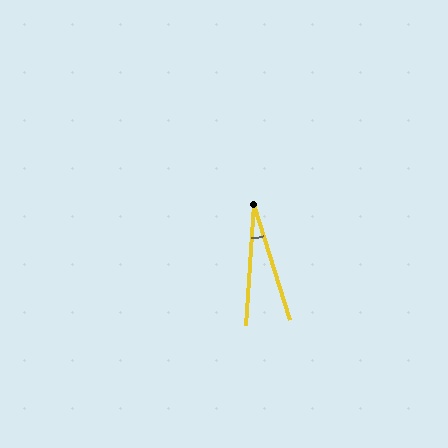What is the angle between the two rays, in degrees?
Approximately 21 degrees.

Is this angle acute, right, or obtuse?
It is acute.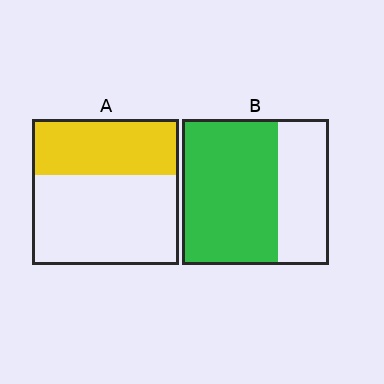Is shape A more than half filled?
No.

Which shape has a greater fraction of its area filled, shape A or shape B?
Shape B.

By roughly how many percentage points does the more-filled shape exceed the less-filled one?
By roughly 25 percentage points (B over A).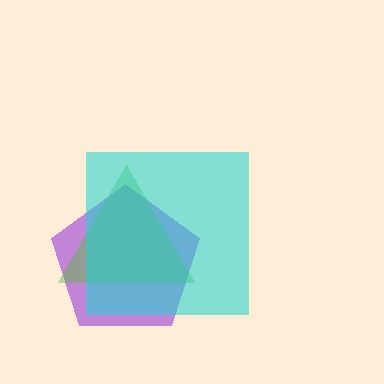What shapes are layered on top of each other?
The layered shapes are: a purple pentagon, a lime triangle, a cyan square.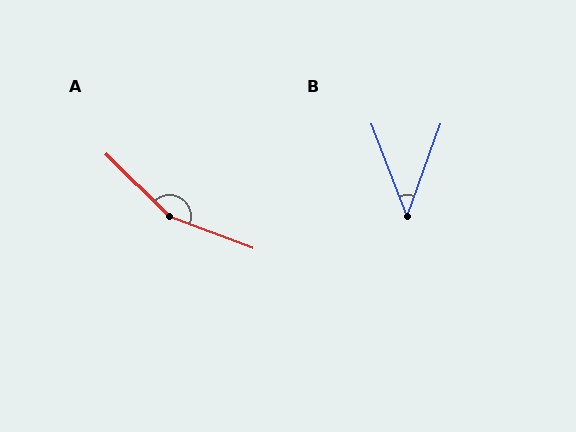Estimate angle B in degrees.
Approximately 41 degrees.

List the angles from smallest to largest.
B (41°), A (157°).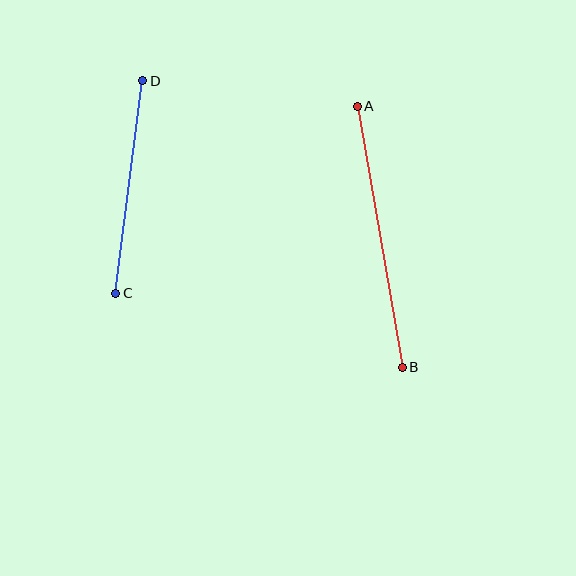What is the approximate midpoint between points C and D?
The midpoint is at approximately (129, 187) pixels.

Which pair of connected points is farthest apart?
Points A and B are farthest apart.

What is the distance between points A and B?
The distance is approximately 265 pixels.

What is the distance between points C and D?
The distance is approximately 214 pixels.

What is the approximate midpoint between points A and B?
The midpoint is at approximately (380, 237) pixels.